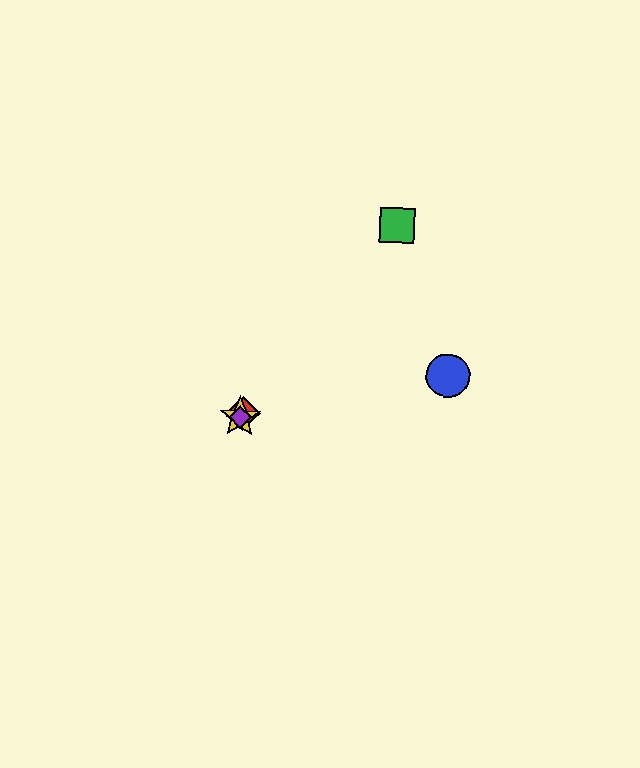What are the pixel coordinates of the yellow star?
The yellow star is at (240, 417).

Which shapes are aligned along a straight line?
The red diamond, the green square, the yellow star, the purple diamond are aligned along a straight line.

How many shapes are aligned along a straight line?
4 shapes (the red diamond, the green square, the yellow star, the purple diamond) are aligned along a straight line.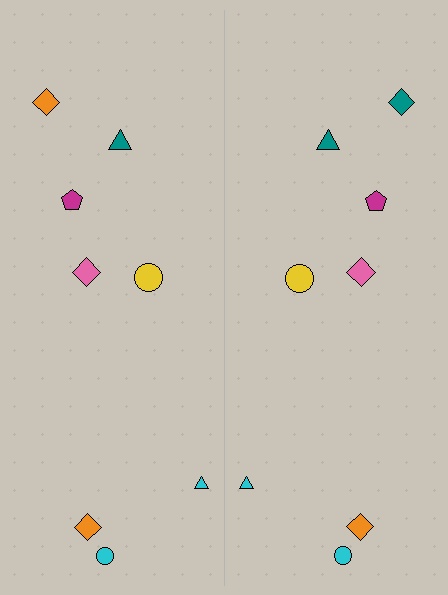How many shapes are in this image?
There are 16 shapes in this image.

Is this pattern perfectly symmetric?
No, the pattern is not perfectly symmetric. The teal diamond on the right side breaks the symmetry — its mirror counterpart is orange.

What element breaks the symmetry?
The teal diamond on the right side breaks the symmetry — its mirror counterpart is orange.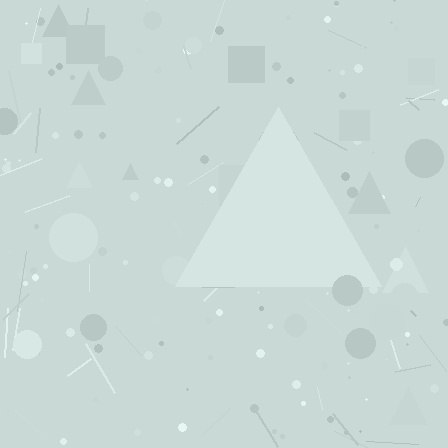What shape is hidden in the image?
A triangle is hidden in the image.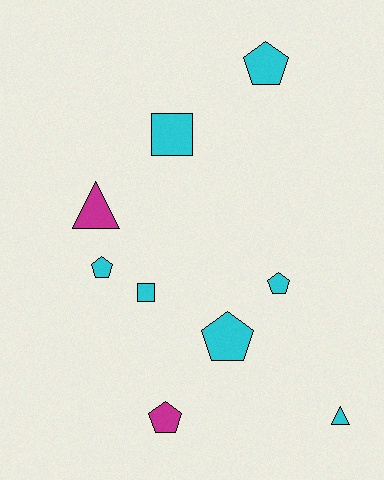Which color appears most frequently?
Cyan, with 7 objects.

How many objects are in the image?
There are 9 objects.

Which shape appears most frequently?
Pentagon, with 5 objects.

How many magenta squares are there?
There are no magenta squares.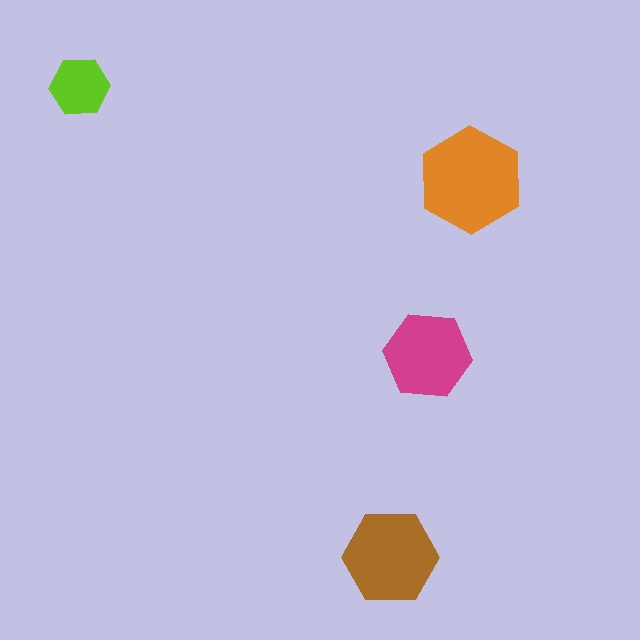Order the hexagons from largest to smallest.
the orange one, the brown one, the magenta one, the lime one.